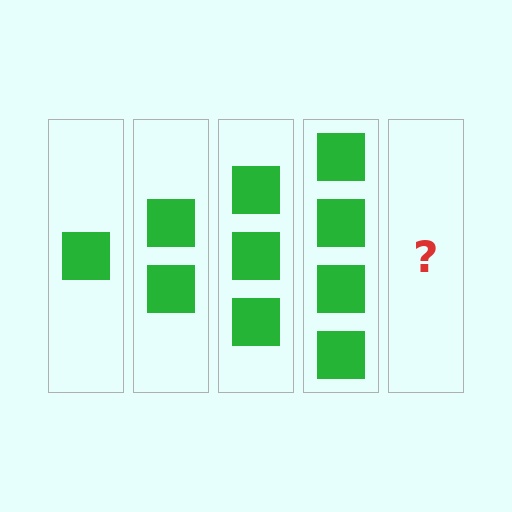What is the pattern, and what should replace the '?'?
The pattern is that each step adds one more square. The '?' should be 5 squares.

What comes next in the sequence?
The next element should be 5 squares.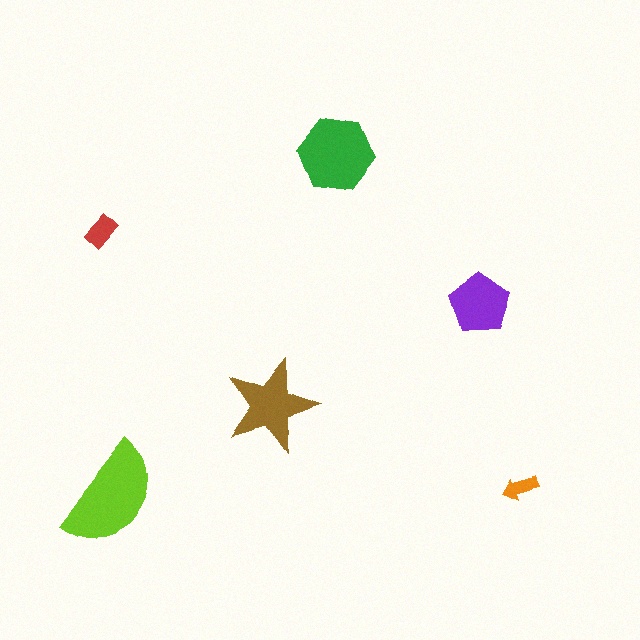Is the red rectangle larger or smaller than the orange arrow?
Larger.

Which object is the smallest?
The orange arrow.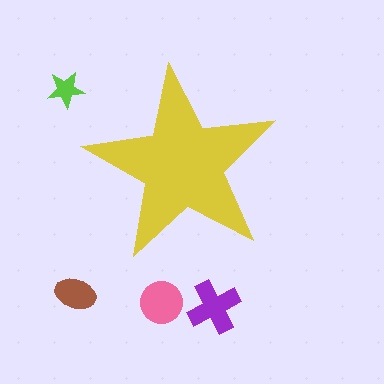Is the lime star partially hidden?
No, the lime star is fully visible.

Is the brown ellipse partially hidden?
No, the brown ellipse is fully visible.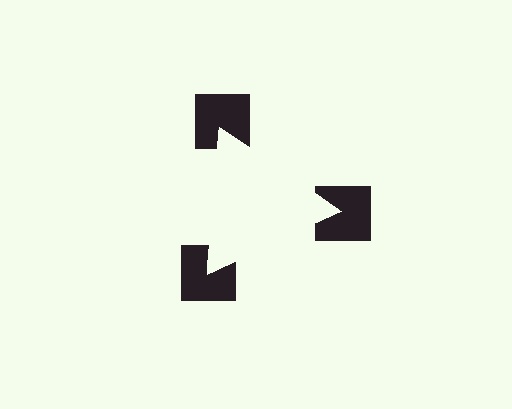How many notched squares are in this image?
There are 3 — one at each vertex of the illusory triangle.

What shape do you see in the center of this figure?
An illusory triangle — its edges are inferred from the aligned wedge cuts in the notched squares, not physically drawn.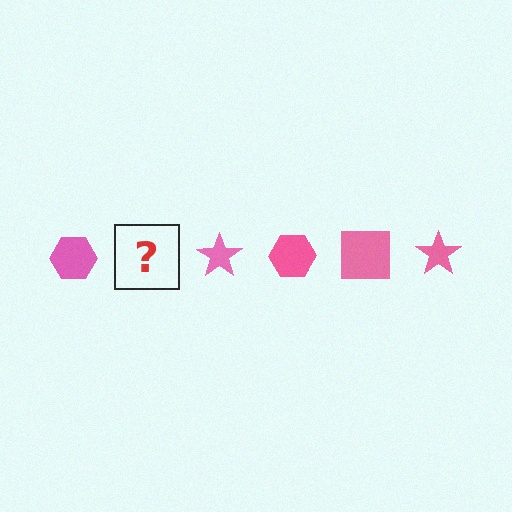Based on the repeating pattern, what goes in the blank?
The blank should be a pink square.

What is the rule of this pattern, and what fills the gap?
The rule is that the pattern cycles through hexagon, square, star shapes in pink. The gap should be filled with a pink square.